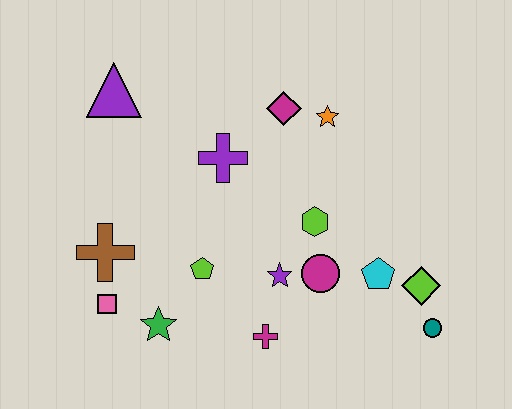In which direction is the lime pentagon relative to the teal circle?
The lime pentagon is to the left of the teal circle.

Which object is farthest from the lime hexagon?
The purple triangle is farthest from the lime hexagon.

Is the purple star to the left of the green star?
No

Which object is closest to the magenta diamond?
The orange star is closest to the magenta diamond.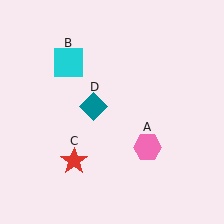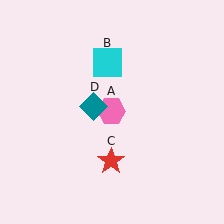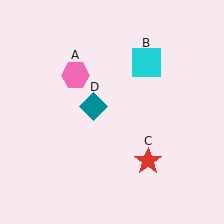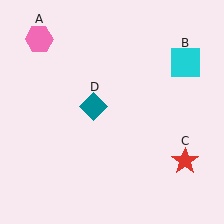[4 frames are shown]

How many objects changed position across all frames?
3 objects changed position: pink hexagon (object A), cyan square (object B), red star (object C).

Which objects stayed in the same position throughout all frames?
Teal diamond (object D) remained stationary.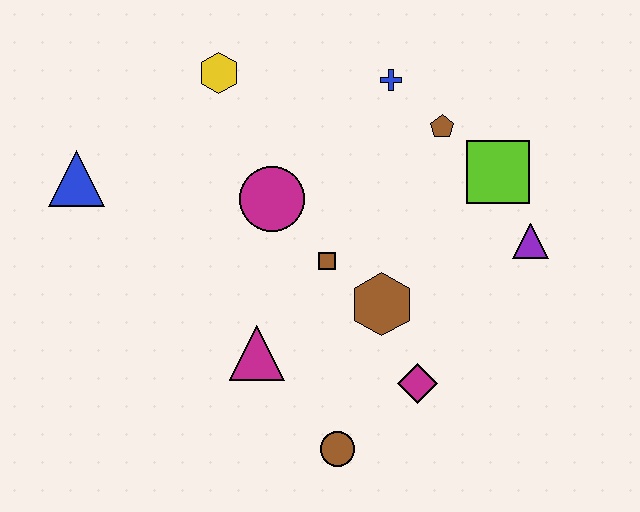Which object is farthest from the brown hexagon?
The blue triangle is farthest from the brown hexagon.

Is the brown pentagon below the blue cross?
Yes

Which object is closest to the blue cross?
The brown pentagon is closest to the blue cross.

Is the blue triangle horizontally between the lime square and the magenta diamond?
No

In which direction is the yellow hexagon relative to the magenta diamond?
The yellow hexagon is above the magenta diamond.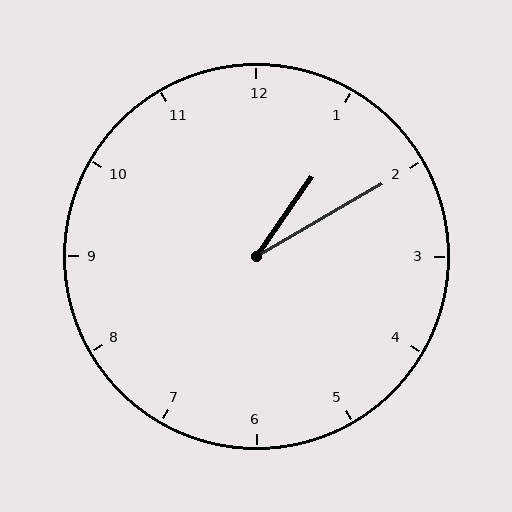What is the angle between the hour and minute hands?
Approximately 25 degrees.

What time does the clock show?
1:10.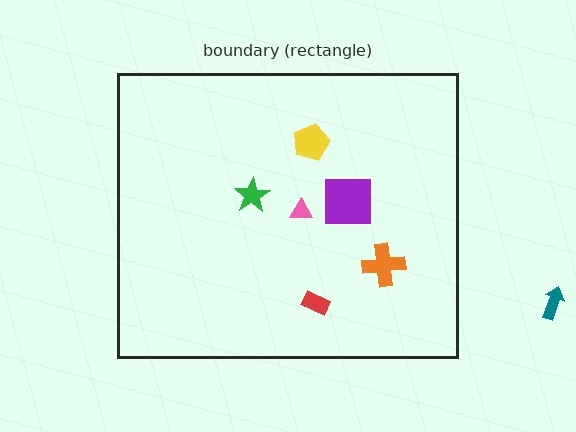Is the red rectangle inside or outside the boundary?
Inside.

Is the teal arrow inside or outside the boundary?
Outside.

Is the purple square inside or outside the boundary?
Inside.